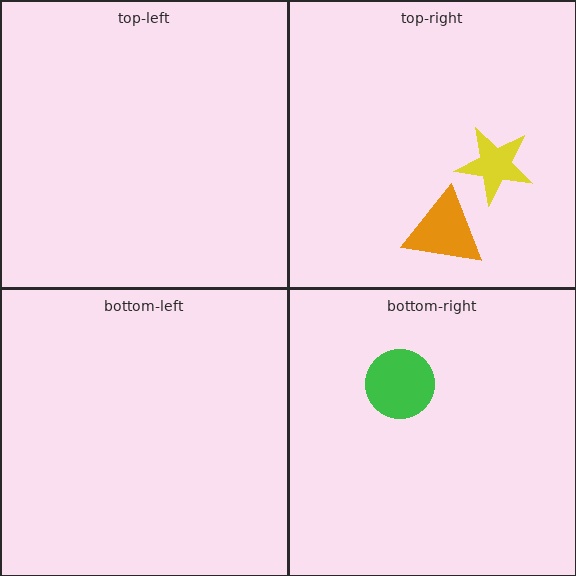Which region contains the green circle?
The bottom-right region.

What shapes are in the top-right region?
The yellow star, the orange triangle.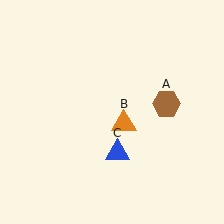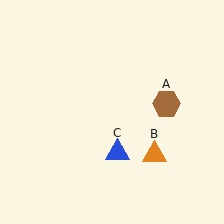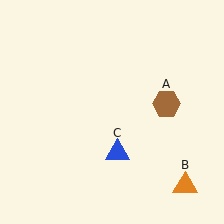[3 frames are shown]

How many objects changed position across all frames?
1 object changed position: orange triangle (object B).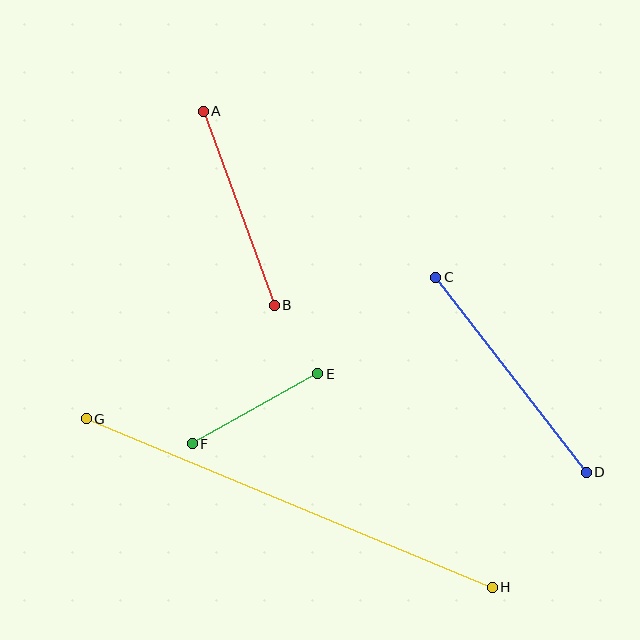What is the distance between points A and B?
The distance is approximately 207 pixels.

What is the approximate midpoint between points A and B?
The midpoint is at approximately (239, 208) pixels.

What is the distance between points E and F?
The distance is approximately 144 pixels.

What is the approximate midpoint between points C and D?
The midpoint is at approximately (511, 375) pixels.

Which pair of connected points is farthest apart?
Points G and H are farthest apart.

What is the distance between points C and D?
The distance is approximately 246 pixels.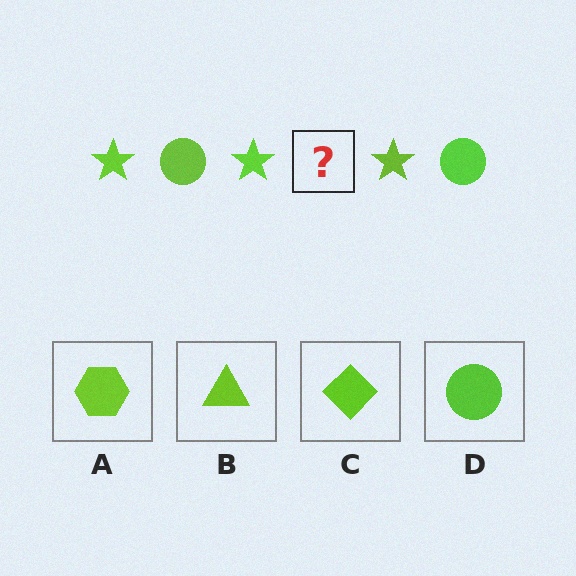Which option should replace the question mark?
Option D.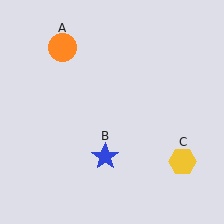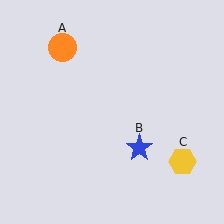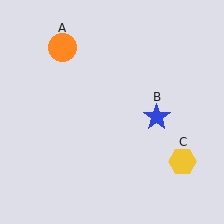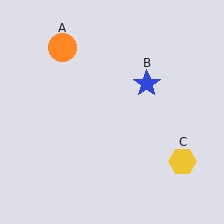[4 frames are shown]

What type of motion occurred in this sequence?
The blue star (object B) rotated counterclockwise around the center of the scene.